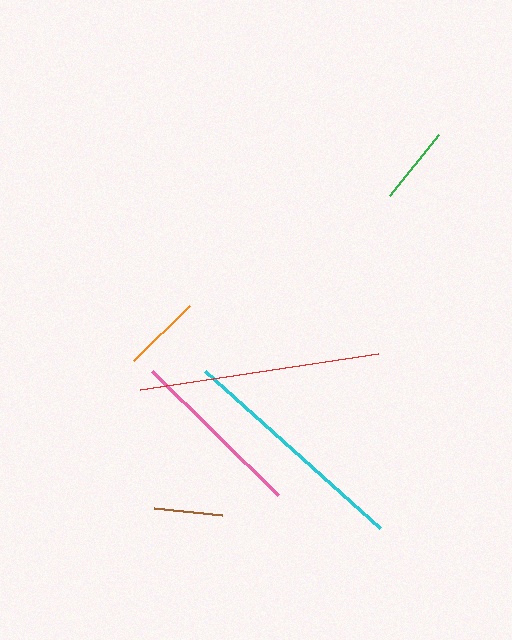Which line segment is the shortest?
The brown line is the shortest at approximately 68 pixels.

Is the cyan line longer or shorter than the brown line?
The cyan line is longer than the brown line.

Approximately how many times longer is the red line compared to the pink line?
The red line is approximately 1.4 times the length of the pink line.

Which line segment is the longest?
The red line is the longest at approximately 240 pixels.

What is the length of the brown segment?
The brown segment is approximately 68 pixels long.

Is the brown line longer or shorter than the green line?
The green line is longer than the brown line.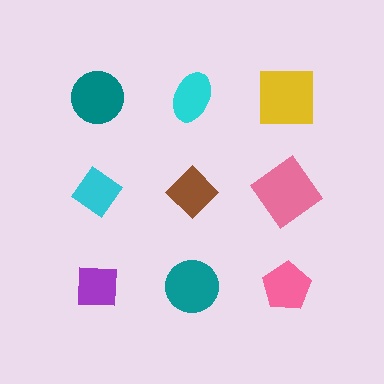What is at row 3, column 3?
A pink pentagon.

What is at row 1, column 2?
A cyan ellipse.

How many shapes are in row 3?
3 shapes.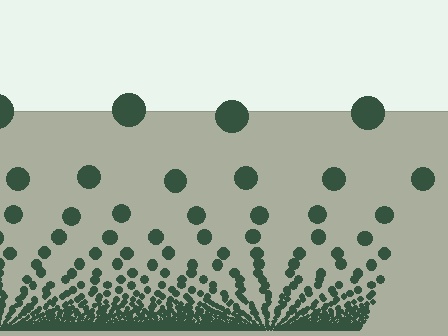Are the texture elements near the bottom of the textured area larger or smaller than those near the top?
Smaller. The gradient is inverted — elements near the bottom are smaller and denser.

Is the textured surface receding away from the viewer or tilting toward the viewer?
The surface appears to tilt toward the viewer. Texture elements get larger and sparser toward the top.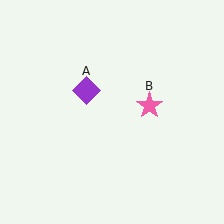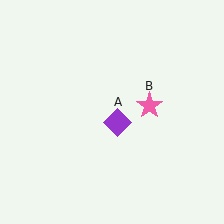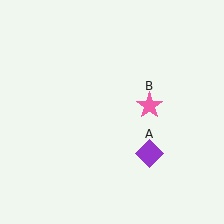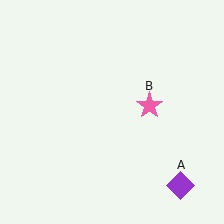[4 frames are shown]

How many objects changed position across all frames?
1 object changed position: purple diamond (object A).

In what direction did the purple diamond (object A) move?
The purple diamond (object A) moved down and to the right.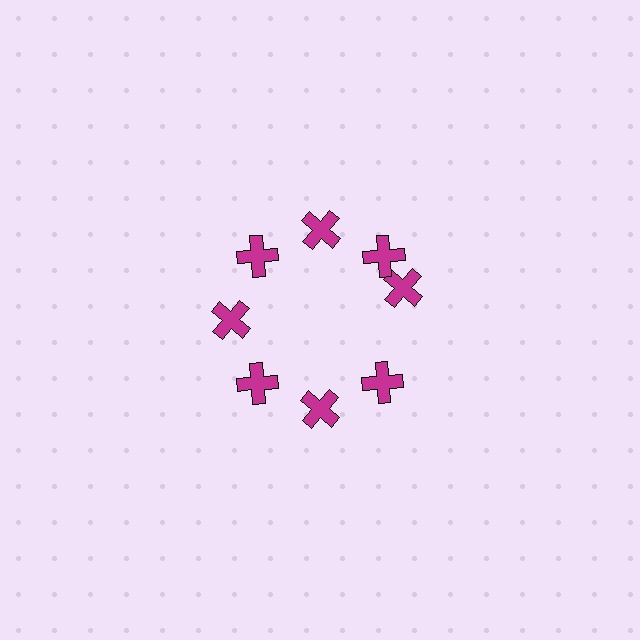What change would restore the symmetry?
The symmetry would be restored by rotating it back into even spacing with its neighbors so that all 8 crosses sit at equal angles and equal distance from the center.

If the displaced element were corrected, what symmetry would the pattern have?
It would have 8-fold rotational symmetry — the pattern would map onto itself every 45 degrees.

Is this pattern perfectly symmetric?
No. The 8 magenta crosses are arranged in a ring, but one element near the 3 o'clock position is rotated out of alignment along the ring, breaking the 8-fold rotational symmetry.